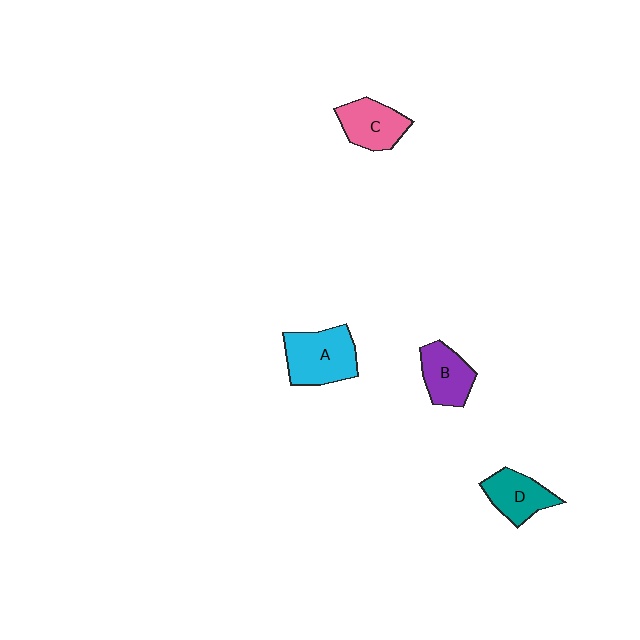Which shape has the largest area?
Shape A (cyan).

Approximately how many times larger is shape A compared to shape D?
Approximately 1.4 times.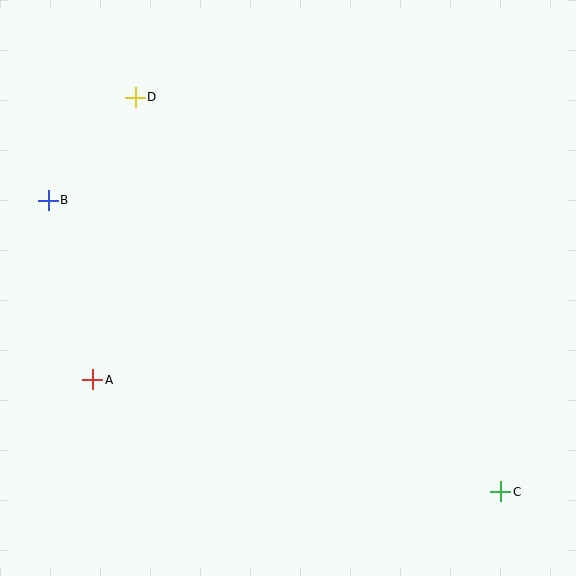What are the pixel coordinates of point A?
Point A is at (93, 380).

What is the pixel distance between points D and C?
The distance between D and C is 538 pixels.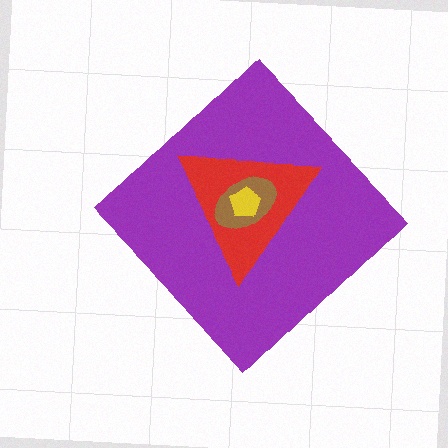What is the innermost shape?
The yellow pentagon.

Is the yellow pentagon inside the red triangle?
Yes.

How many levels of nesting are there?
4.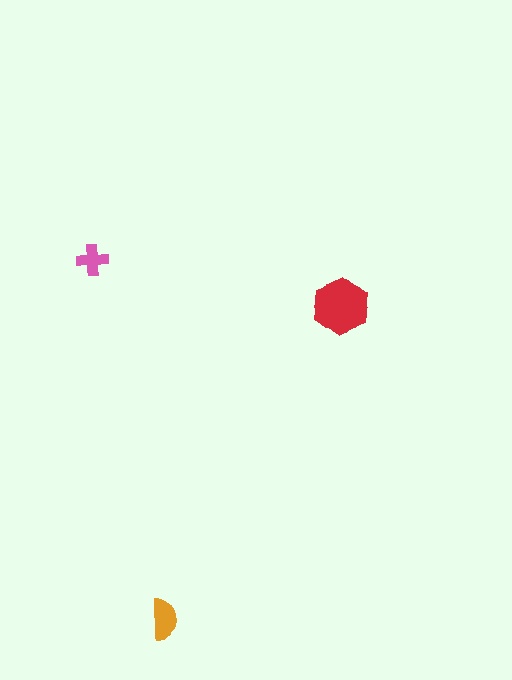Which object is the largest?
The red hexagon.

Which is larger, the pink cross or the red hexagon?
The red hexagon.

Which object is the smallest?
The pink cross.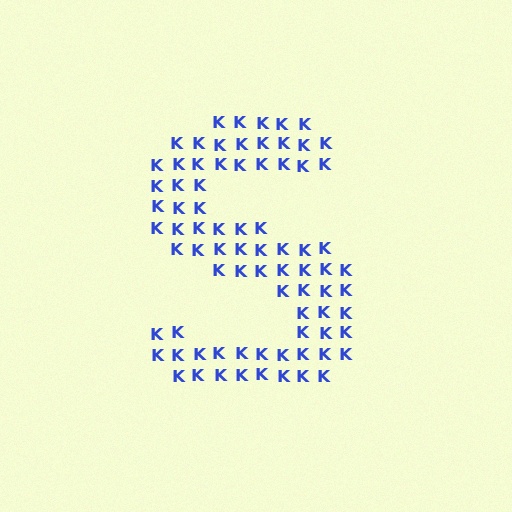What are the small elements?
The small elements are letter K's.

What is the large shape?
The large shape is the letter S.